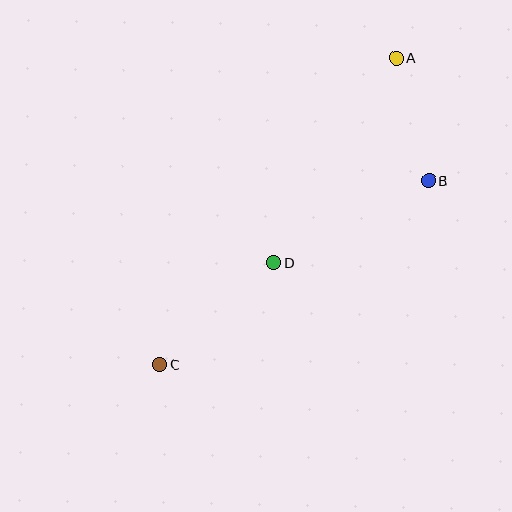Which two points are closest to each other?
Points A and B are closest to each other.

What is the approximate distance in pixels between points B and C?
The distance between B and C is approximately 326 pixels.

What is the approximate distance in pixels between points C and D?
The distance between C and D is approximately 153 pixels.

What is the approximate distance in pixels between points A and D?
The distance between A and D is approximately 238 pixels.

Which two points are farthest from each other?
Points A and C are farthest from each other.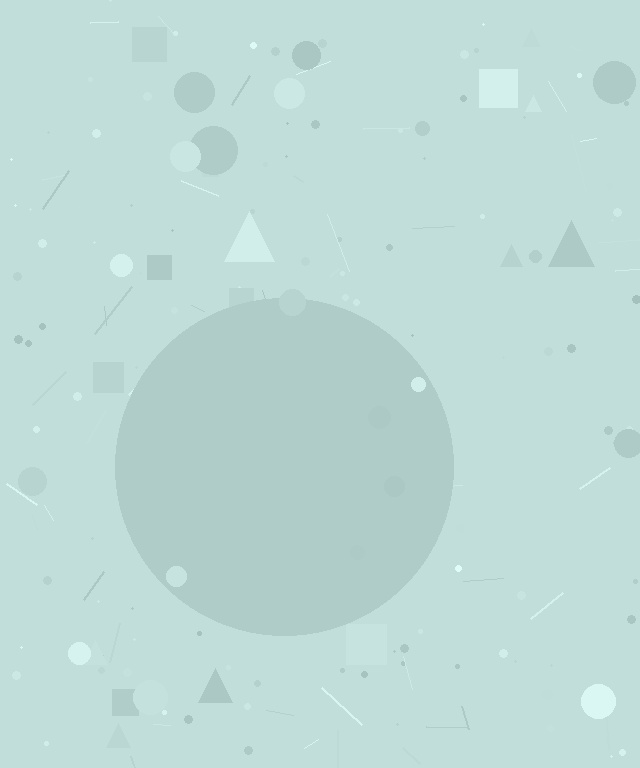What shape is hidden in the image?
A circle is hidden in the image.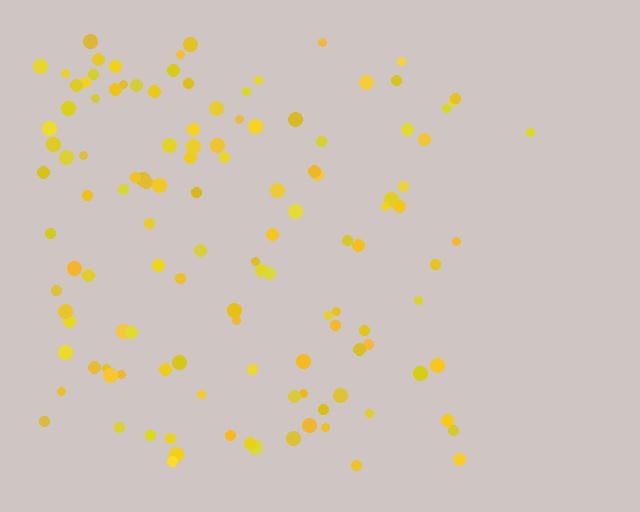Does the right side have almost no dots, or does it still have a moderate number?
Still a moderate number, just noticeably fewer than the left.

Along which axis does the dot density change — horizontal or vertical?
Horizontal.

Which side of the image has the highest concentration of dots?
The left.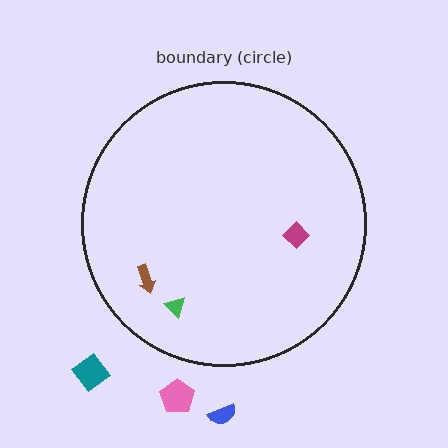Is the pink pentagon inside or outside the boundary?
Outside.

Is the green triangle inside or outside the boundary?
Inside.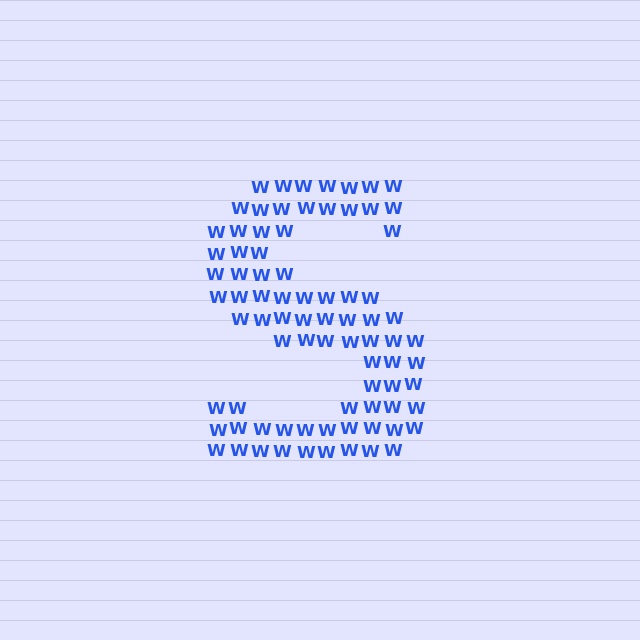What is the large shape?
The large shape is the letter S.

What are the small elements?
The small elements are letter W's.